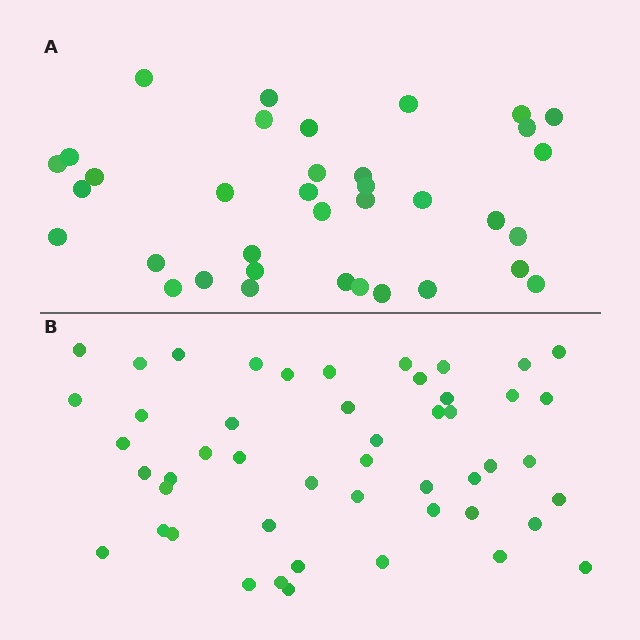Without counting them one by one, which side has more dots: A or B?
Region B (the bottom region) has more dots.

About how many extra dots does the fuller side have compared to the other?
Region B has approximately 15 more dots than region A.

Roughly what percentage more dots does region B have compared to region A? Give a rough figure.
About 35% more.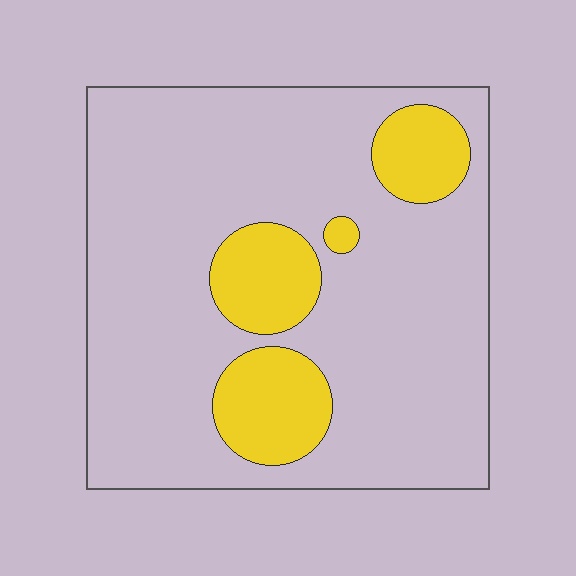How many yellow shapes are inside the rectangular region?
4.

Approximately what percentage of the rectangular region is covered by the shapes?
Approximately 20%.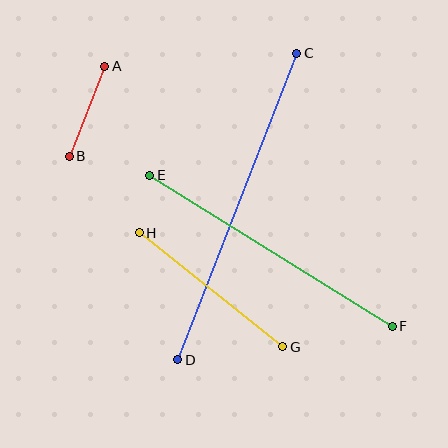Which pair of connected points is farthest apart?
Points C and D are farthest apart.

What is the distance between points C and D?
The distance is approximately 329 pixels.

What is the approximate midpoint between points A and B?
The midpoint is at approximately (87, 111) pixels.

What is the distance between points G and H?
The distance is approximately 183 pixels.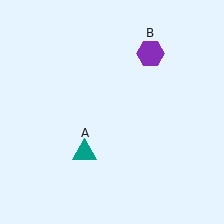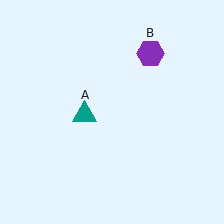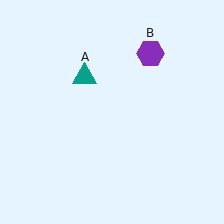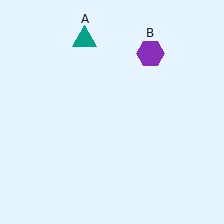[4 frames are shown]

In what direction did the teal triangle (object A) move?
The teal triangle (object A) moved up.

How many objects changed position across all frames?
1 object changed position: teal triangle (object A).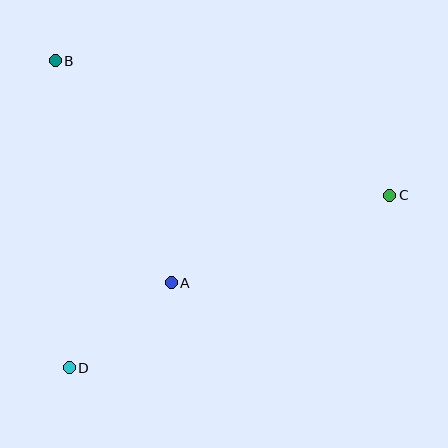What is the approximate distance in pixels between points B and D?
The distance between B and D is approximately 308 pixels.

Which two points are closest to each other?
Points A and D are closest to each other.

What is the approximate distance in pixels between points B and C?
The distance between B and C is approximately 360 pixels.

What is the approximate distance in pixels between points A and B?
The distance between A and B is approximately 251 pixels.